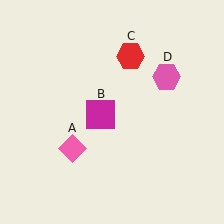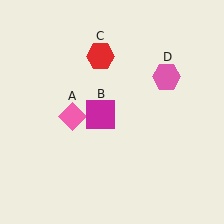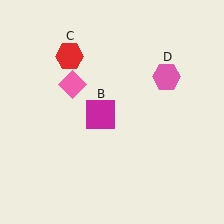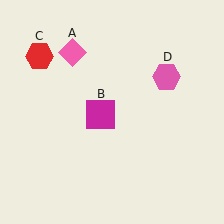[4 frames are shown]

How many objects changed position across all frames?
2 objects changed position: pink diamond (object A), red hexagon (object C).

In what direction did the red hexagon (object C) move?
The red hexagon (object C) moved left.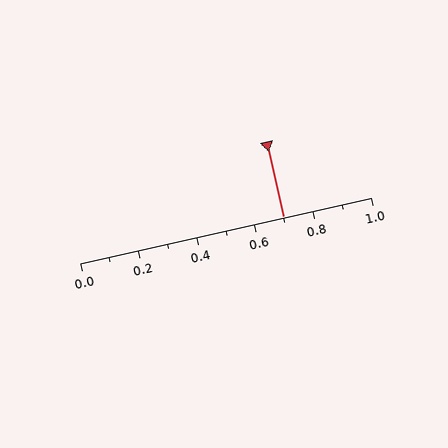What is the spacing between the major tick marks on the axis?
The major ticks are spaced 0.2 apart.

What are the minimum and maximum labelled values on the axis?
The axis runs from 0.0 to 1.0.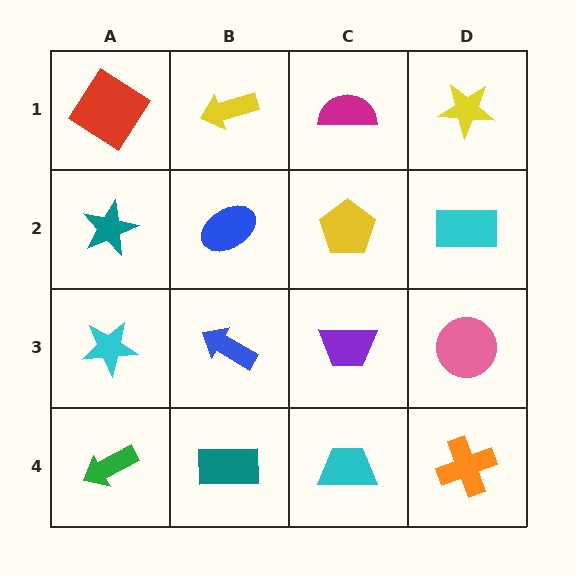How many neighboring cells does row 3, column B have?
4.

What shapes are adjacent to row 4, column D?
A pink circle (row 3, column D), a cyan trapezoid (row 4, column C).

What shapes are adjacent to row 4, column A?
A cyan star (row 3, column A), a teal rectangle (row 4, column B).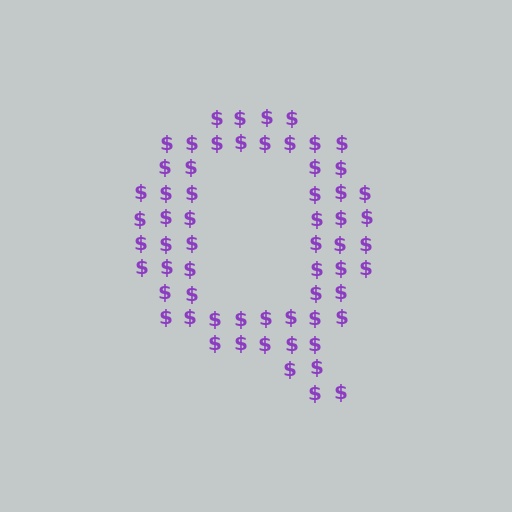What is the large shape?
The large shape is the letter Q.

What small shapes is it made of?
It is made of small dollar signs.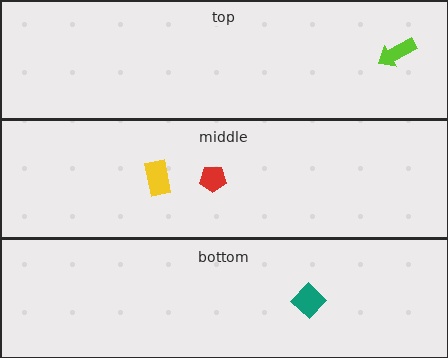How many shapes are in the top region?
1.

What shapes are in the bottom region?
The teal diamond.